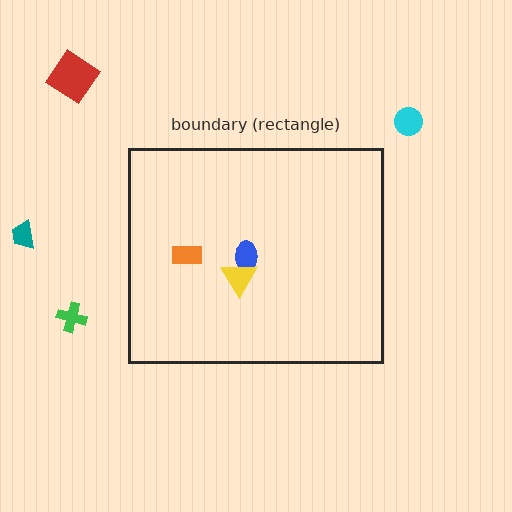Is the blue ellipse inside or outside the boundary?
Inside.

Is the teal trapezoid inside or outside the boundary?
Outside.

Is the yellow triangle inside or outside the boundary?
Inside.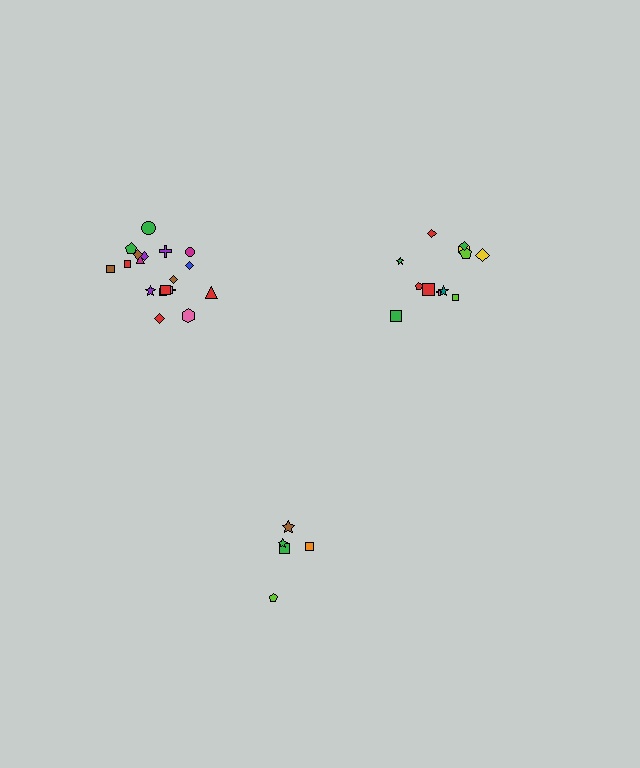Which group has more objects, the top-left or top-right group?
The top-left group.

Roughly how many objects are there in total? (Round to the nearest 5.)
Roughly 35 objects in total.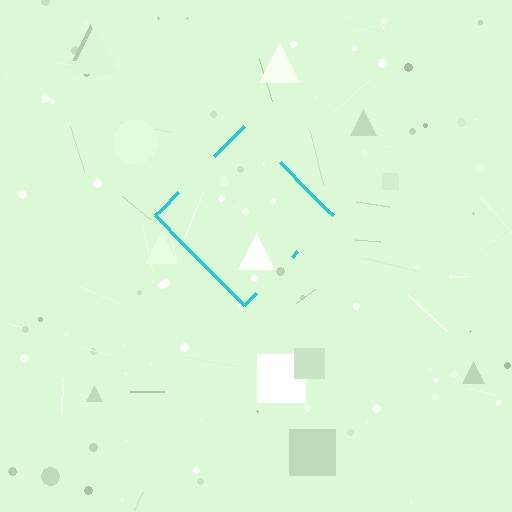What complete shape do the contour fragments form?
The contour fragments form a diamond.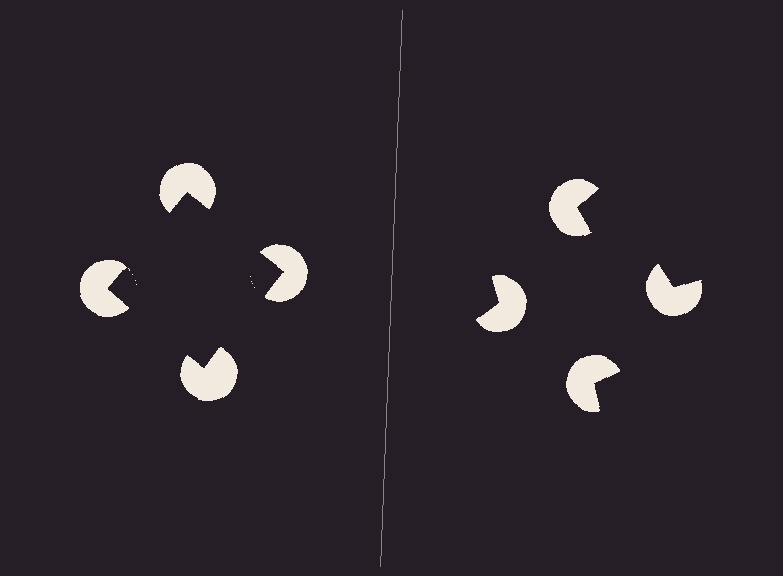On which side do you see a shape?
An illusory square appears on the left side. On the right side the wedge cuts are rotated, so no coherent shape forms.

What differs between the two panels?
The pac-man discs are positioned identically on both sides; only the wedge orientations differ. On the left they align to a square; on the right they are misaligned.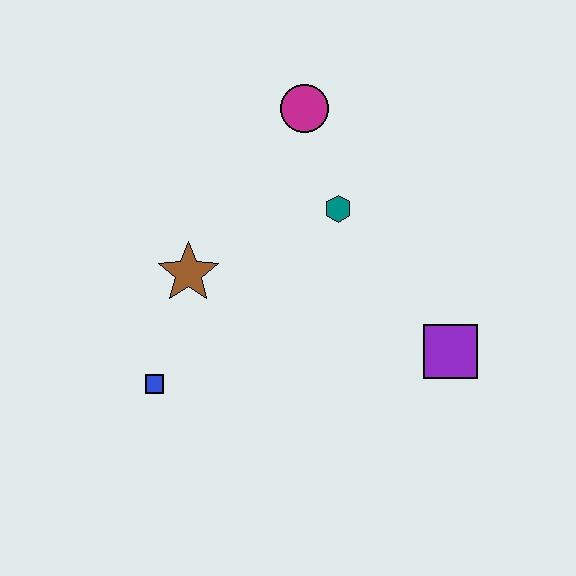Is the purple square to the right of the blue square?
Yes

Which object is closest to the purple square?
The teal hexagon is closest to the purple square.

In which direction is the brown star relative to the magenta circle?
The brown star is below the magenta circle.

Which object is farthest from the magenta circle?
The blue square is farthest from the magenta circle.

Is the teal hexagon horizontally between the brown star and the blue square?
No